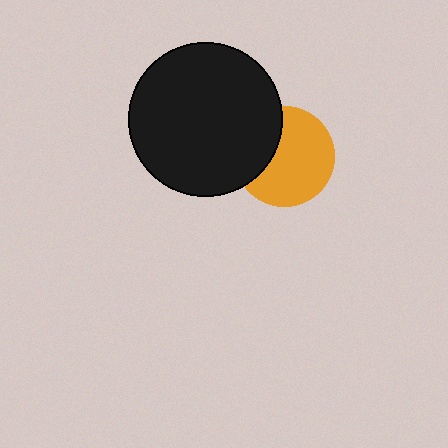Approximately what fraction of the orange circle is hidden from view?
Roughly 32% of the orange circle is hidden behind the black circle.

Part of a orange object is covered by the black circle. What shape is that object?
It is a circle.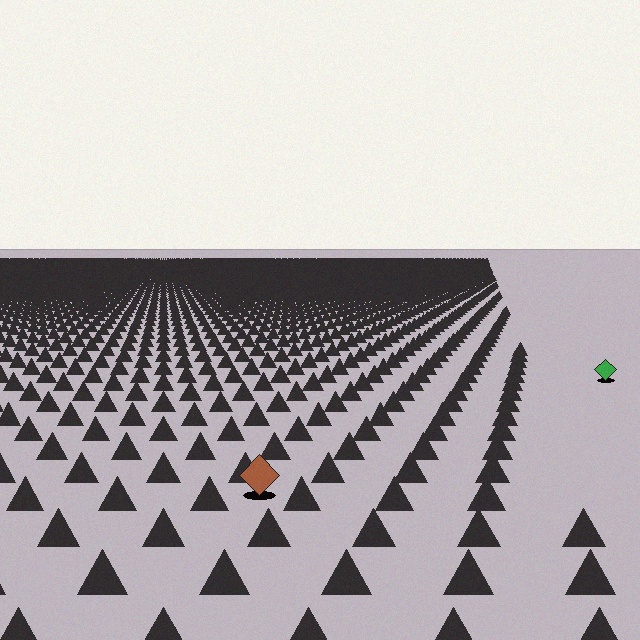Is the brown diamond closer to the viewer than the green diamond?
Yes. The brown diamond is closer — you can tell from the texture gradient: the ground texture is coarser near it.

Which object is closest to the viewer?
The brown diamond is closest. The texture marks near it are larger and more spread out.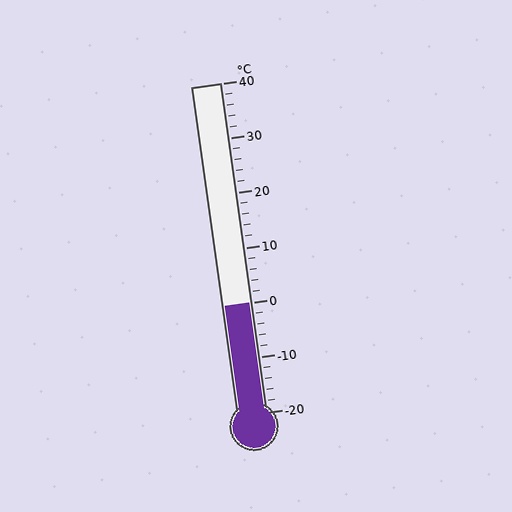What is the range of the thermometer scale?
The thermometer scale ranges from -20°C to 40°C.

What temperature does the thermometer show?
The thermometer shows approximately 0°C.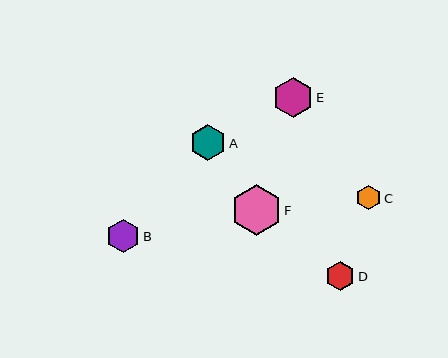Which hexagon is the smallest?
Hexagon C is the smallest with a size of approximately 25 pixels.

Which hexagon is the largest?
Hexagon F is the largest with a size of approximately 51 pixels.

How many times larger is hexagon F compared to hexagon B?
Hexagon F is approximately 1.5 times the size of hexagon B.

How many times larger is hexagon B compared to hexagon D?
Hexagon B is approximately 1.1 times the size of hexagon D.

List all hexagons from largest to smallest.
From largest to smallest: F, E, A, B, D, C.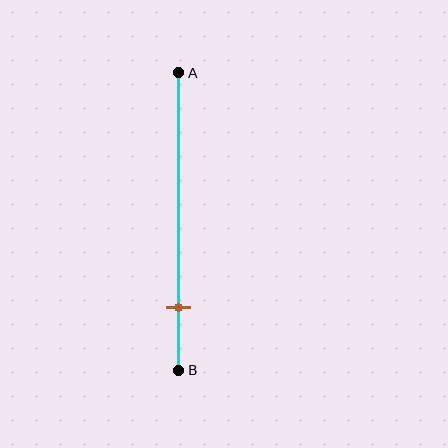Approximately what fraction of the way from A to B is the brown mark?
The brown mark is approximately 80% of the way from A to B.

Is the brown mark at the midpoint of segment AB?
No, the mark is at about 80% from A, not at the 50% midpoint.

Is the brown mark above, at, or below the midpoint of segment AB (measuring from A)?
The brown mark is below the midpoint of segment AB.